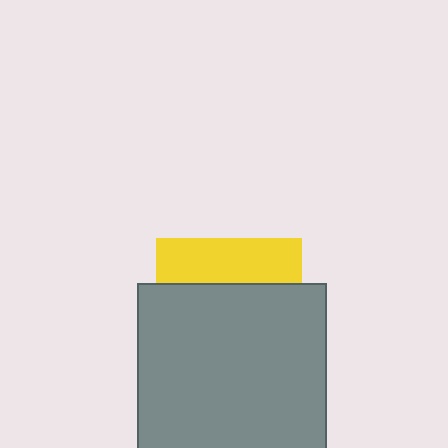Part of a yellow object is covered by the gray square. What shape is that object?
It is a square.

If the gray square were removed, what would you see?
You would see the complete yellow square.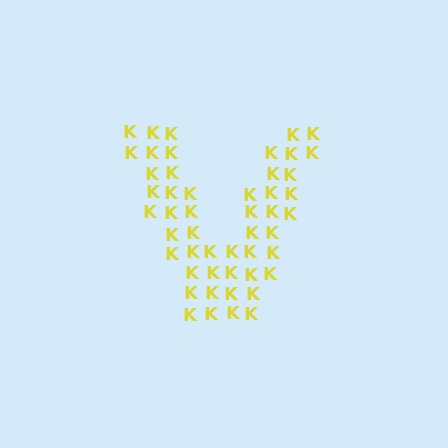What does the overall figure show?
The overall figure shows the letter V.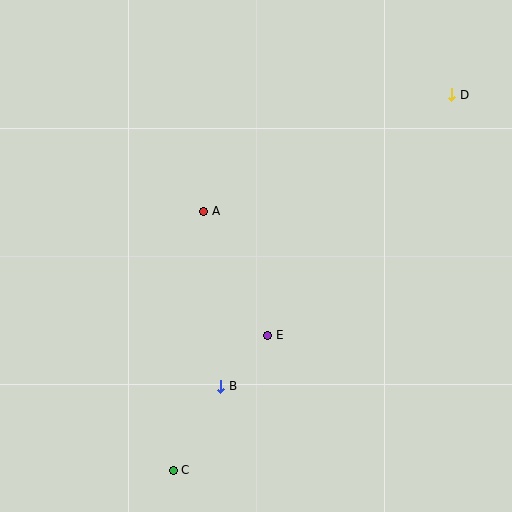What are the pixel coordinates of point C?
Point C is at (173, 470).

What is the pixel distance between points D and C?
The distance between D and C is 467 pixels.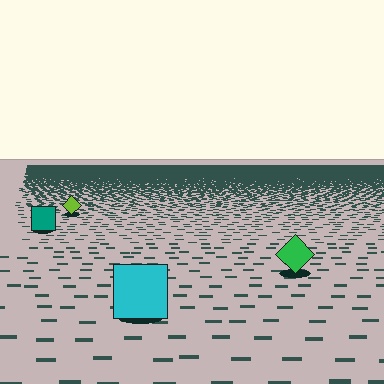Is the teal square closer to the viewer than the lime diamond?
Yes. The teal square is closer — you can tell from the texture gradient: the ground texture is coarser near it.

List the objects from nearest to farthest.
From nearest to farthest: the cyan square, the green diamond, the teal square, the lime diamond.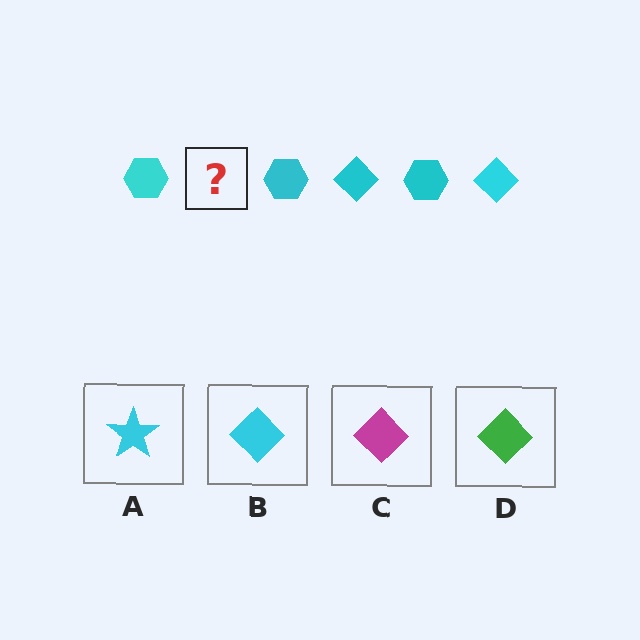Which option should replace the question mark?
Option B.